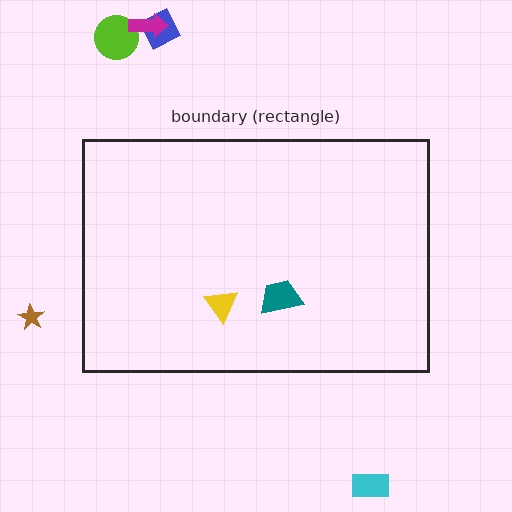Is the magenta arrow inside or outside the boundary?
Outside.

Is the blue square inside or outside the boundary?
Outside.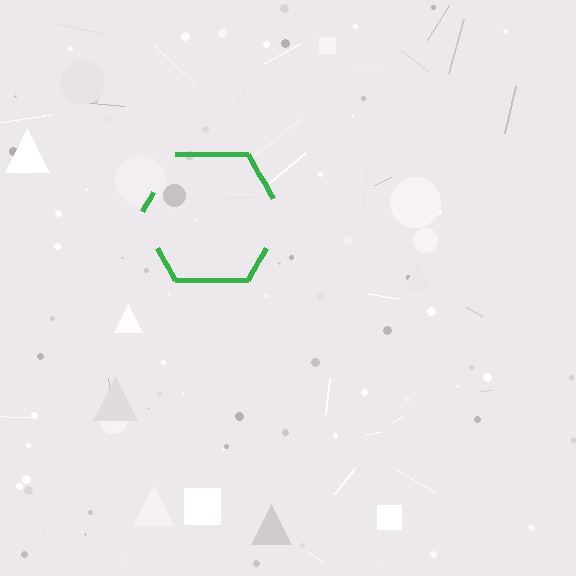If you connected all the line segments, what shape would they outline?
They would outline a hexagon.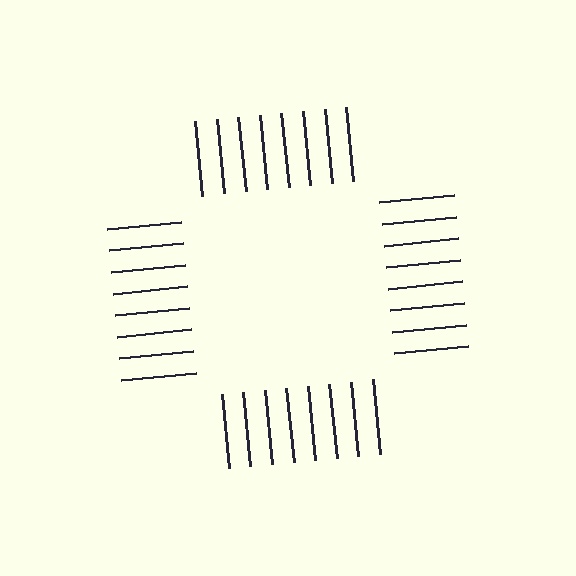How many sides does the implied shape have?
4 sides — the line-ends trace a square.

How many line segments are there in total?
32 — 8 along each of the 4 edges.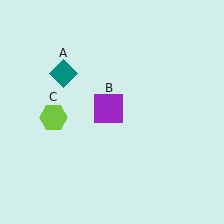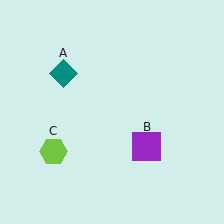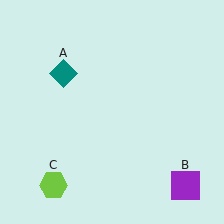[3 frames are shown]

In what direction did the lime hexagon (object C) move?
The lime hexagon (object C) moved down.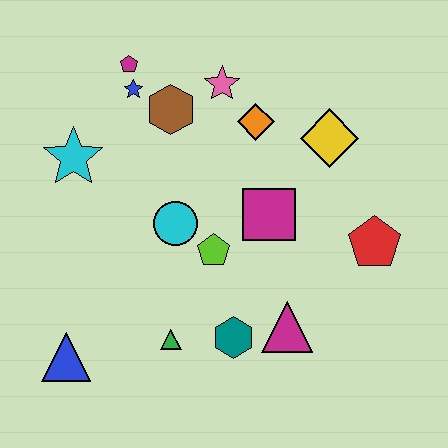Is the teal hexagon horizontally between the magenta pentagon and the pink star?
No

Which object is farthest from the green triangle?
The magenta pentagon is farthest from the green triangle.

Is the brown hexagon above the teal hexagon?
Yes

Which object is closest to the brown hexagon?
The blue star is closest to the brown hexagon.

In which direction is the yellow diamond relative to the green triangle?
The yellow diamond is above the green triangle.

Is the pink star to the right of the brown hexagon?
Yes